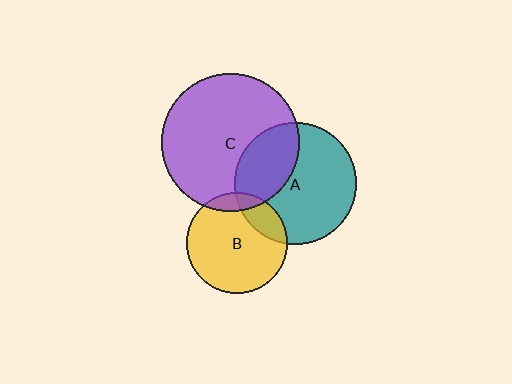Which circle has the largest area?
Circle C (purple).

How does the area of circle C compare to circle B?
Approximately 1.9 times.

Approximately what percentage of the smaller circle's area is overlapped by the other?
Approximately 10%.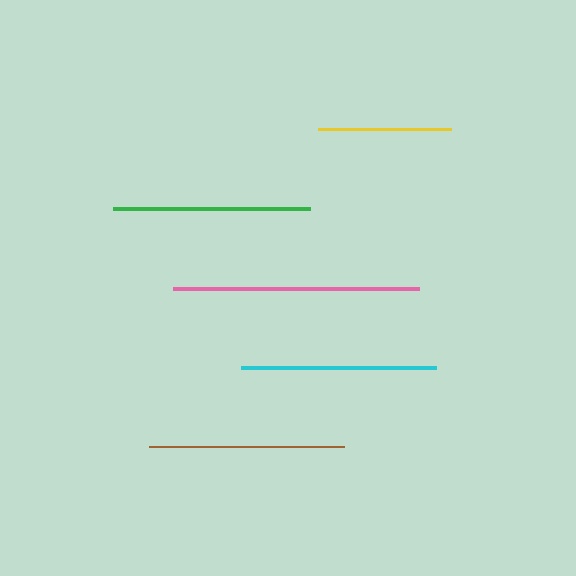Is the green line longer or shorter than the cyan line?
The green line is longer than the cyan line.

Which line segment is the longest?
The pink line is the longest at approximately 246 pixels.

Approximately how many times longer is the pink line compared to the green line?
The pink line is approximately 1.2 times the length of the green line.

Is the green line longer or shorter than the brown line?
The green line is longer than the brown line.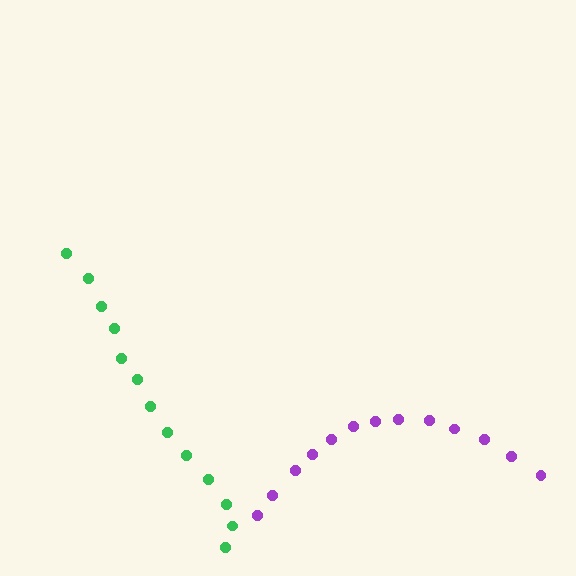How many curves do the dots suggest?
There are 2 distinct paths.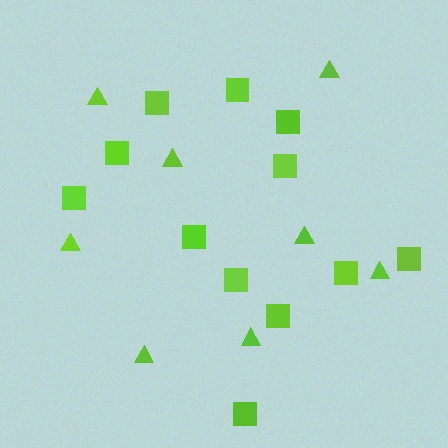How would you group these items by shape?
There are 2 groups: one group of squares (12) and one group of triangles (8).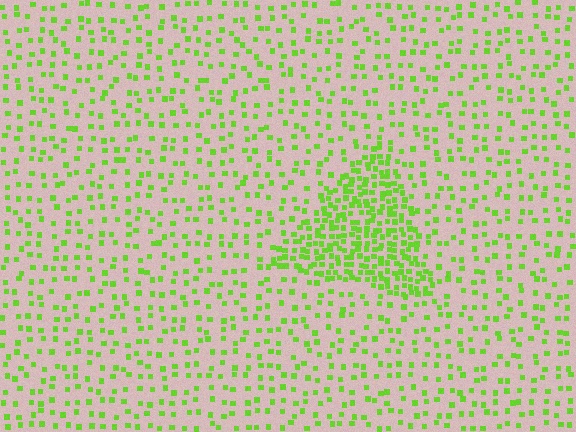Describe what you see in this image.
The image contains small lime elements arranged at two different densities. A triangle-shaped region is visible where the elements are more densely packed than the surrounding area.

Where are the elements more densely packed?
The elements are more densely packed inside the triangle boundary.